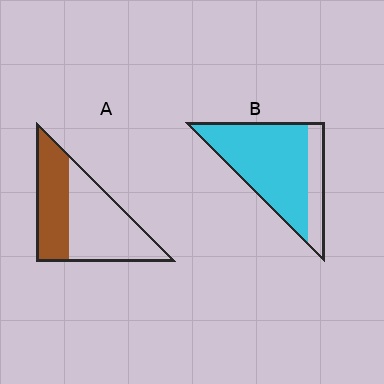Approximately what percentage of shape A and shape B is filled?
A is approximately 40% and B is approximately 75%.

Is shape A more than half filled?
No.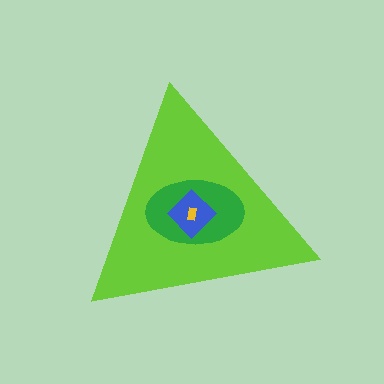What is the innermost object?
The yellow rectangle.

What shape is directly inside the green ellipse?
The blue diamond.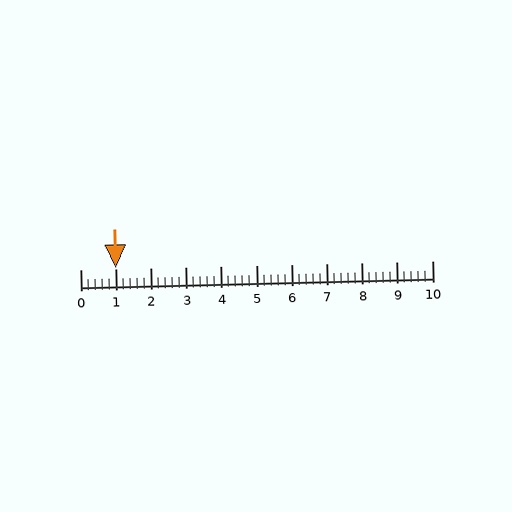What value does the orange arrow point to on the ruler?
The orange arrow points to approximately 1.0.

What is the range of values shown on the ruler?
The ruler shows values from 0 to 10.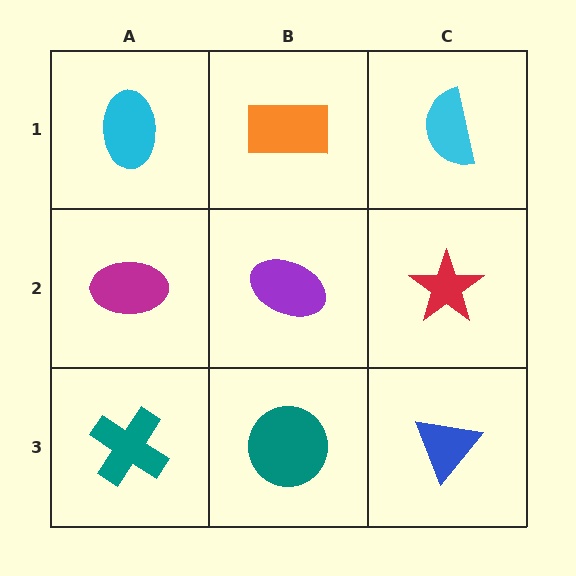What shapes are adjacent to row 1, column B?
A purple ellipse (row 2, column B), a cyan ellipse (row 1, column A), a cyan semicircle (row 1, column C).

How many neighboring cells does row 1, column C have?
2.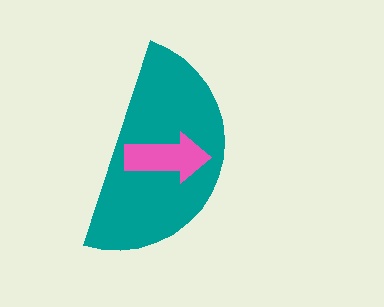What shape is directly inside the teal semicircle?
The pink arrow.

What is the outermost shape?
The teal semicircle.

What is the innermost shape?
The pink arrow.